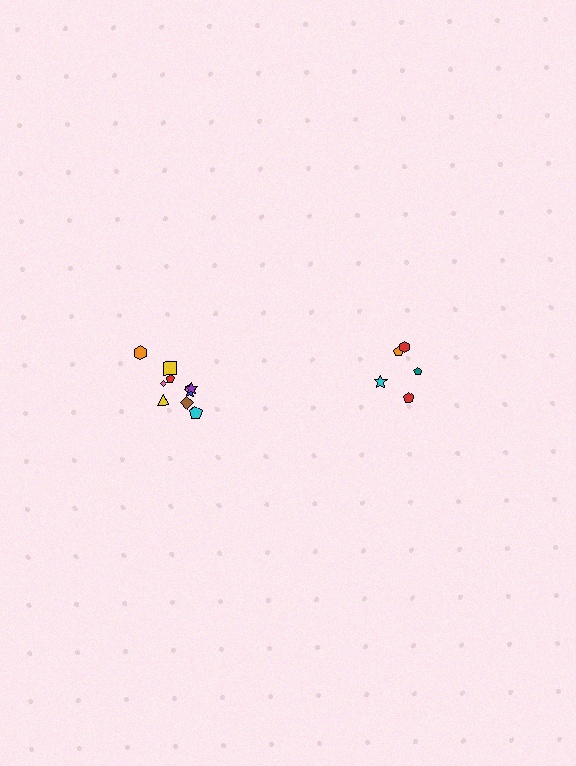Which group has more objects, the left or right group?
The left group.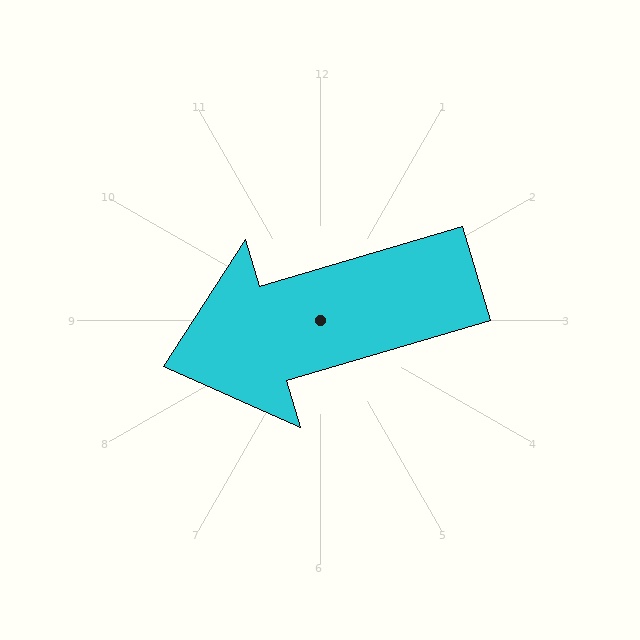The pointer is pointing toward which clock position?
Roughly 8 o'clock.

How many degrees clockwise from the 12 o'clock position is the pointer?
Approximately 254 degrees.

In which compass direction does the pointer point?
West.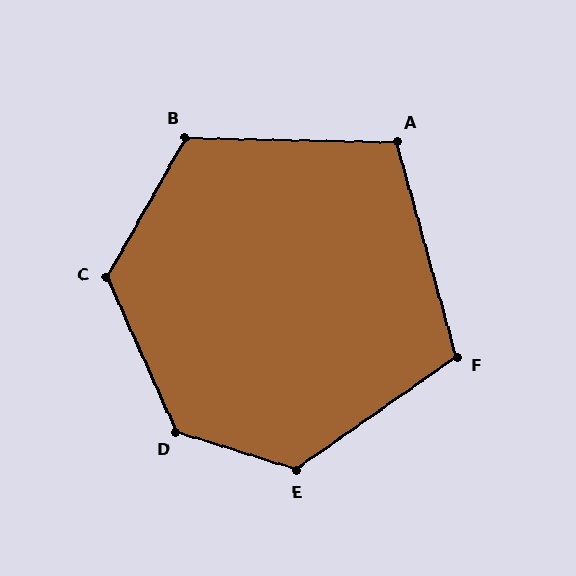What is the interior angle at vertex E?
Approximately 127 degrees (obtuse).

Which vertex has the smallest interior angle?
A, at approximately 107 degrees.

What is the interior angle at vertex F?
Approximately 110 degrees (obtuse).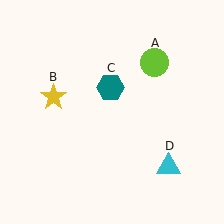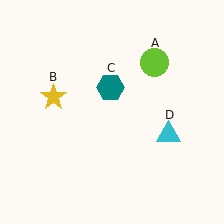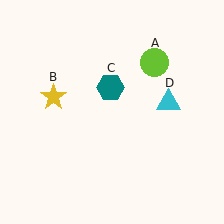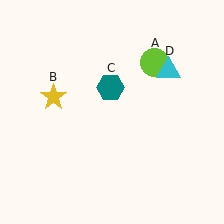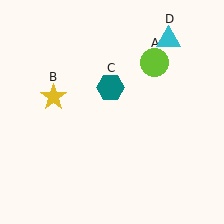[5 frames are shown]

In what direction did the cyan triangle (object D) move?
The cyan triangle (object D) moved up.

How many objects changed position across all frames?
1 object changed position: cyan triangle (object D).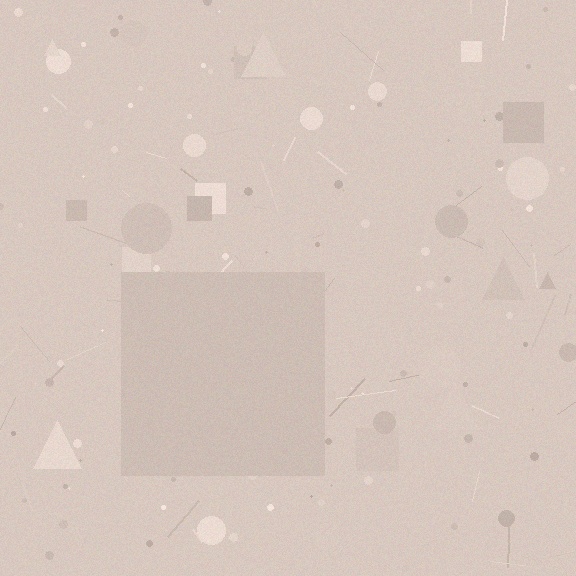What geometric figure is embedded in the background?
A square is embedded in the background.